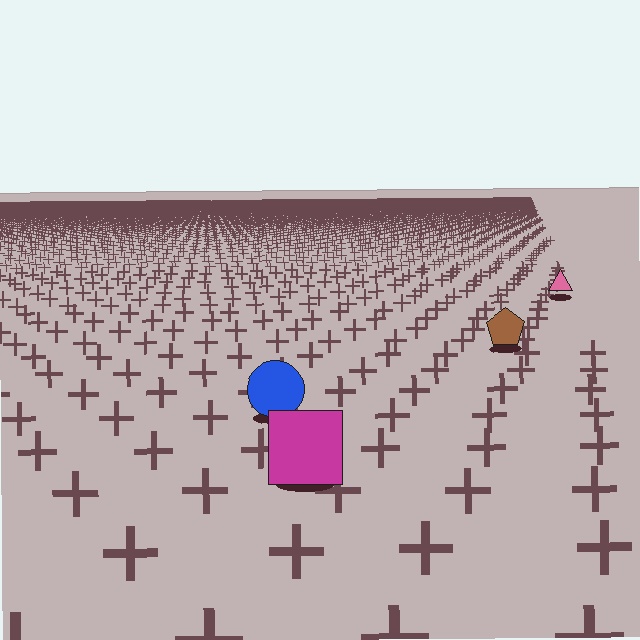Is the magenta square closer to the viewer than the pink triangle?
Yes. The magenta square is closer — you can tell from the texture gradient: the ground texture is coarser near it.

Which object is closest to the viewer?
The magenta square is closest. The texture marks near it are larger and more spread out.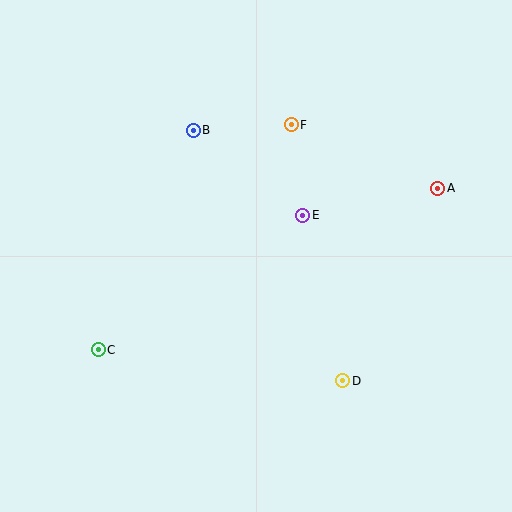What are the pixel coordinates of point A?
Point A is at (438, 188).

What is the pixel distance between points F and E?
The distance between F and E is 92 pixels.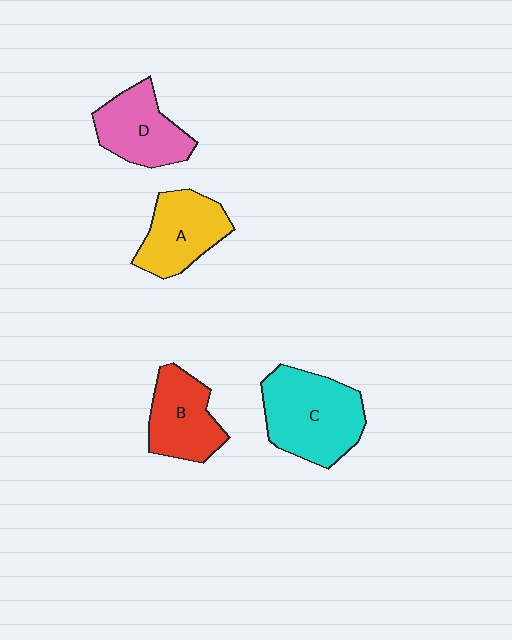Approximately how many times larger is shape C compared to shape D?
Approximately 1.4 times.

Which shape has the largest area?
Shape C (cyan).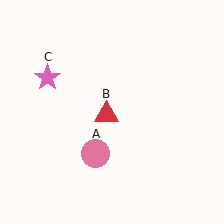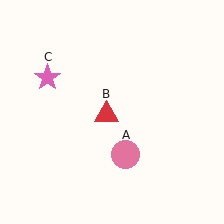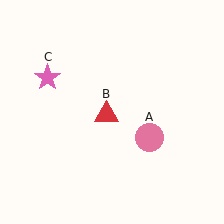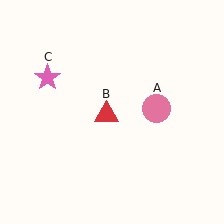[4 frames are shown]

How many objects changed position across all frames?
1 object changed position: pink circle (object A).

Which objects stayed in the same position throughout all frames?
Red triangle (object B) and pink star (object C) remained stationary.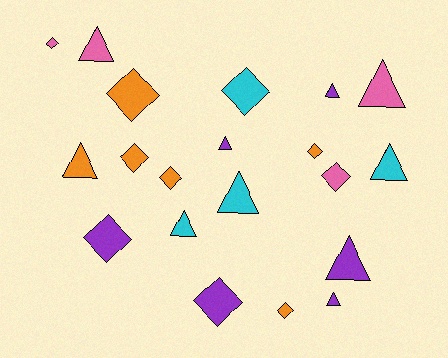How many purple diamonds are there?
There are 2 purple diamonds.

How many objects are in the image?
There are 20 objects.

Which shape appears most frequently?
Triangle, with 10 objects.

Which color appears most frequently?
Purple, with 6 objects.